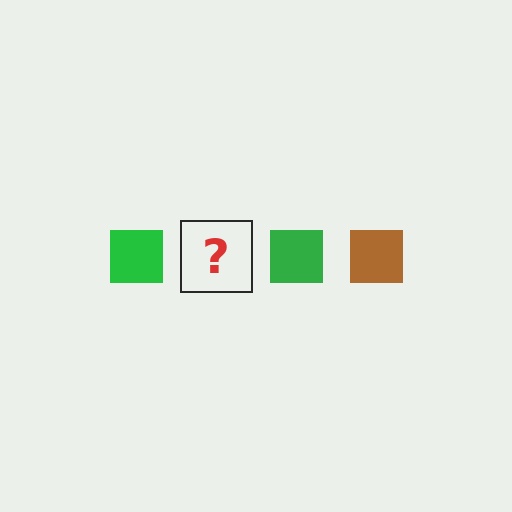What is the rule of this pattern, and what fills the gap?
The rule is that the pattern cycles through green, brown squares. The gap should be filled with a brown square.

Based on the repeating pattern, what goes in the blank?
The blank should be a brown square.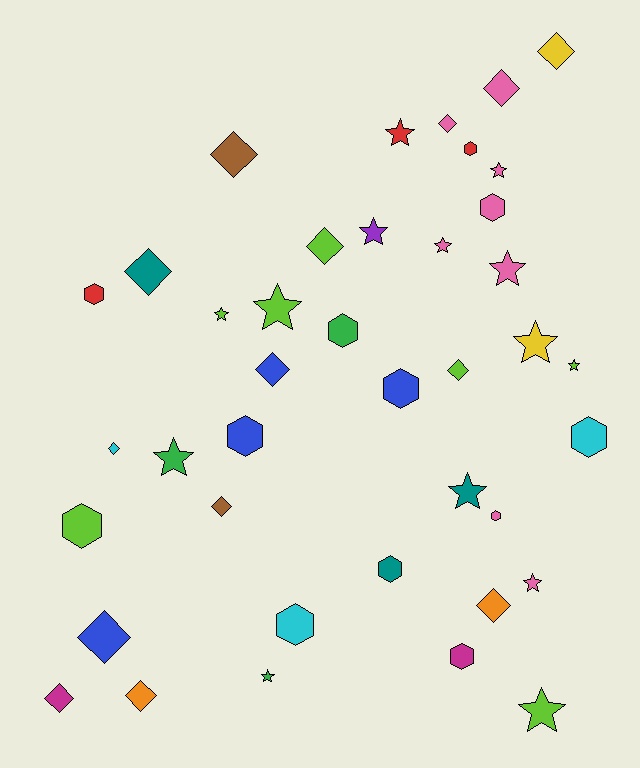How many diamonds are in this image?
There are 14 diamonds.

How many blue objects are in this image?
There are 4 blue objects.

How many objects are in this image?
There are 40 objects.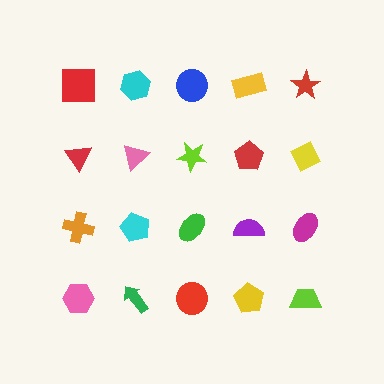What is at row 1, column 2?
A cyan hexagon.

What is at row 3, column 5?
A magenta ellipse.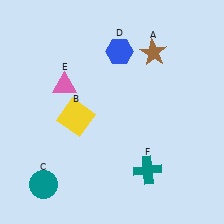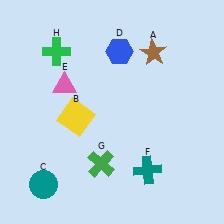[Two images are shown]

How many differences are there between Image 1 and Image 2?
There are 2 differences between the two images.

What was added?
A green cross (G), a green cross (H) were added in Image 2.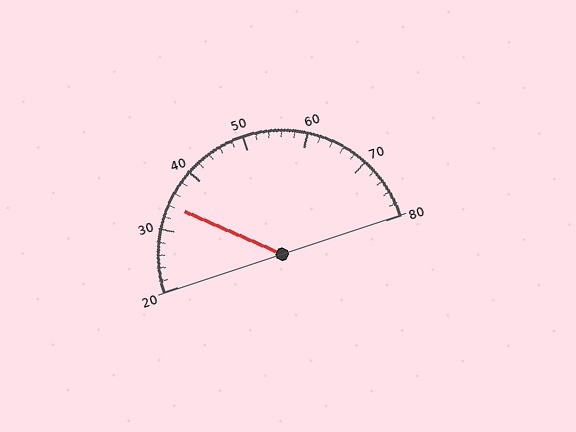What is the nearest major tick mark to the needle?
The nearest major tick mark is 30.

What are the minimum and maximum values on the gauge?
The gauge ranges from 20 to 80.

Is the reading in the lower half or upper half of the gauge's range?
The reading is in the lower half of the range (20 to 80).